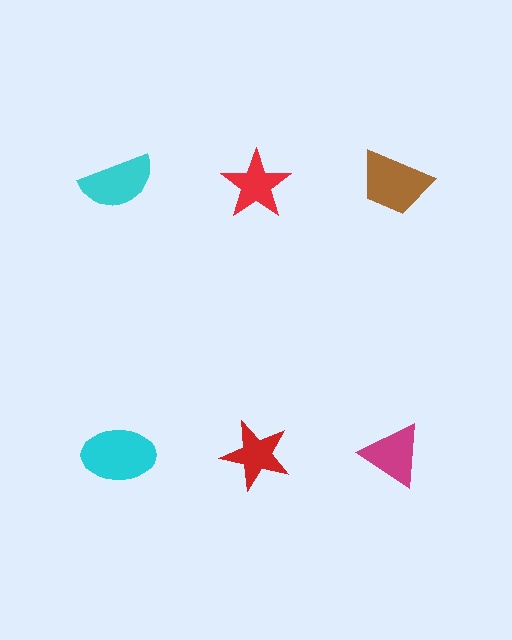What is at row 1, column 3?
A brown trapezoid.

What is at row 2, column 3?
A magenta triangle.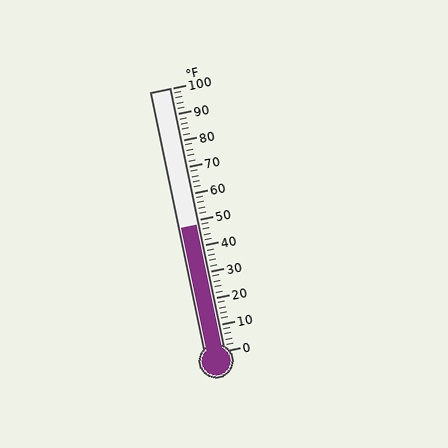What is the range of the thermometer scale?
The thermometer scale ranges from 0°F to 100°F.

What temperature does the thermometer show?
The thermometer shows approximately 48°F.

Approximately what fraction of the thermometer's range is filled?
The thermometer is filled to approximately 50% of its range.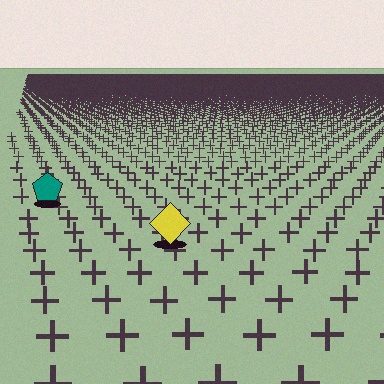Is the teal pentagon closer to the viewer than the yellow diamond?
No. The yellow diamond is closer — you can tell from the texture gradient: the ground texture is coarser near it.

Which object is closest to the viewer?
The yellow diamond is closest. The texture marks near it are larger and more spread out.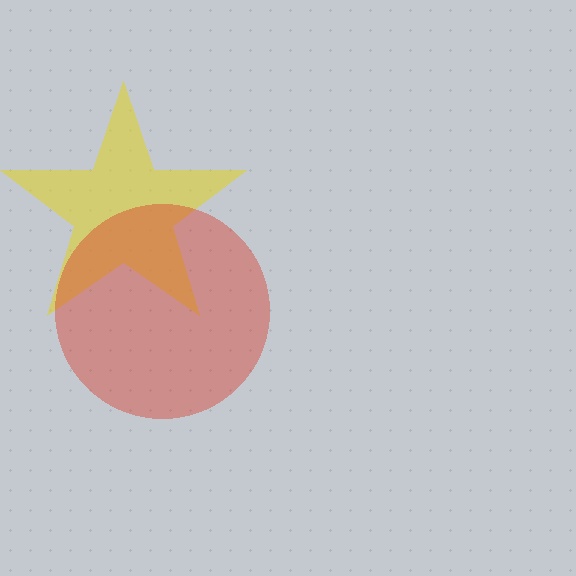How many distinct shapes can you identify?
There are 2 distinct shapes: a yellow star, a red circle.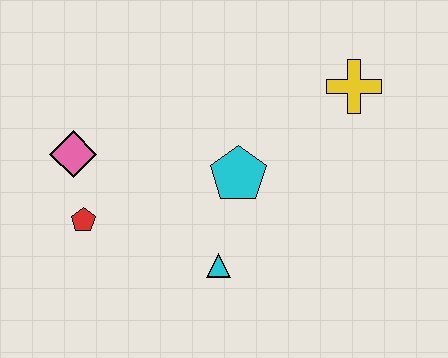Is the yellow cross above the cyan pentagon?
Yes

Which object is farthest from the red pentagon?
The yellow cross is farthest from the red pentagon.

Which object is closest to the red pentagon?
The pink diamond is closest to the red pentagon.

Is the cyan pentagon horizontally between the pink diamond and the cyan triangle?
No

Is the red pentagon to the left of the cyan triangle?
Yes